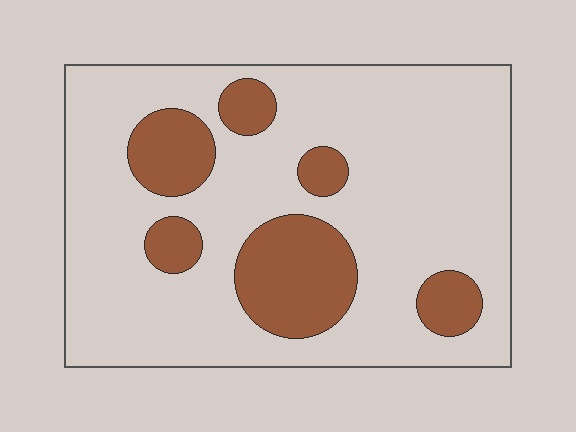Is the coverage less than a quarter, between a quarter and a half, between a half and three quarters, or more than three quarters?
Less than a quarter.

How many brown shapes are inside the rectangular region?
6.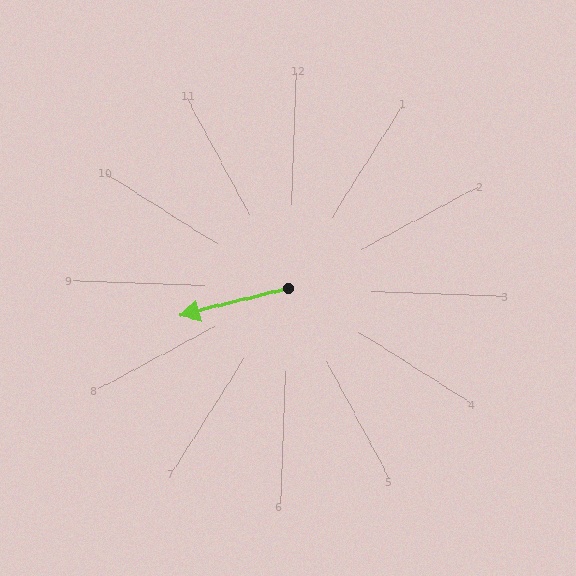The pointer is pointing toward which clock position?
Roughly 8 o'clock.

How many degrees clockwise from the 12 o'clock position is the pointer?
Approximately 254 degrees.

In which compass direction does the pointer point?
West.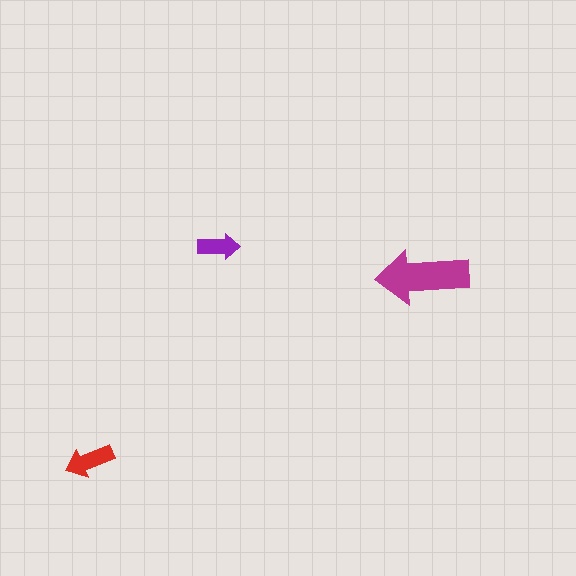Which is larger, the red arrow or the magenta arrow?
The magenta one.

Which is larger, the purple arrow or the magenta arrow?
The magenta one.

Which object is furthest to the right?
The magenta arrow is rightmost.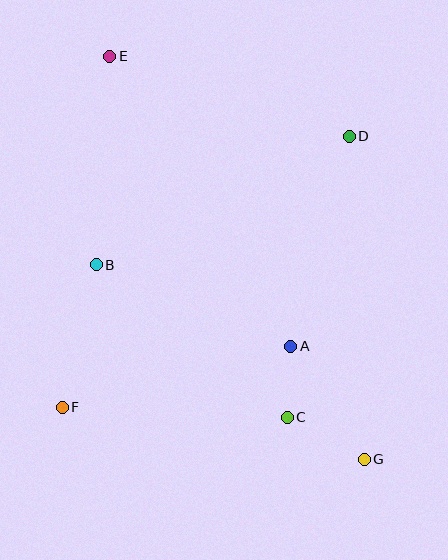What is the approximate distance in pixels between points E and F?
The distance between E and F is approximately 354 pixels.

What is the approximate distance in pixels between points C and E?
The distance between C and E is approximately 402 pixels.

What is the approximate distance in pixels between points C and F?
The distance between C and F is approximately 226 pixels.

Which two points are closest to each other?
Points A and C are closest to each other.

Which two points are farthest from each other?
Points E and G are farthest from each other.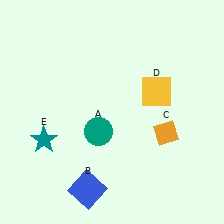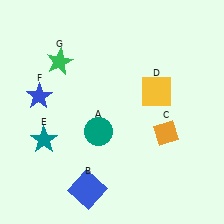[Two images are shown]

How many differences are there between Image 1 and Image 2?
There are 2 differences between the two images.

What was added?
A blue star (F), a green star (G) were added in Image 2.